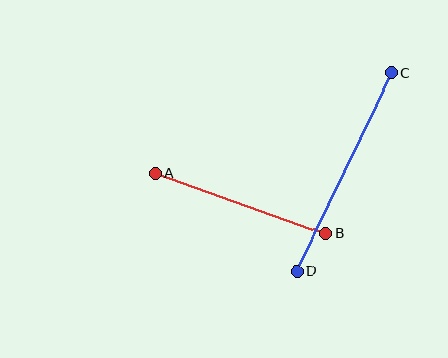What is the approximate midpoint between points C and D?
The midpoint is at approximately (344, 172) pixels.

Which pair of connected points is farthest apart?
Points C and D are farthest apart.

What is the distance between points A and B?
The distance is approximately 181 pixels.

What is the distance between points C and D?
The distance is approximately 220 pixels.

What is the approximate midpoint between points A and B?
The midpoint is at approximately (241, 204) pixels.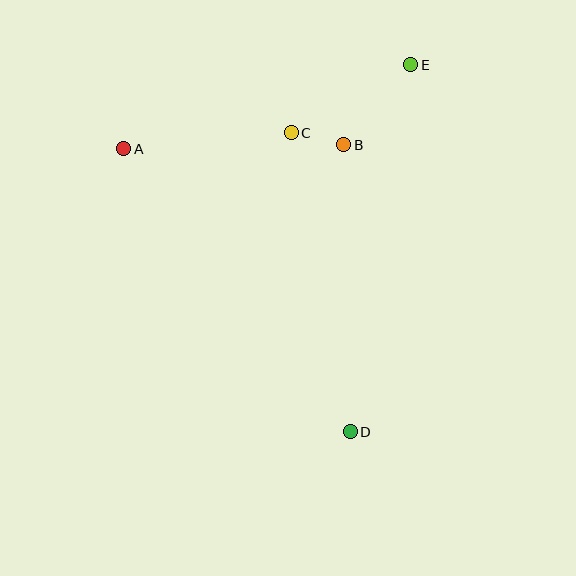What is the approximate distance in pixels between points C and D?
The distance between C and D is approximately 305 pixels.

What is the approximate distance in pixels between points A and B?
The distance between A and B is approximately 220 pixels.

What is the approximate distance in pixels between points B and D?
The distance between B and D is approximately 287 pixels.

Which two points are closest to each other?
Points B and C are closest to each other.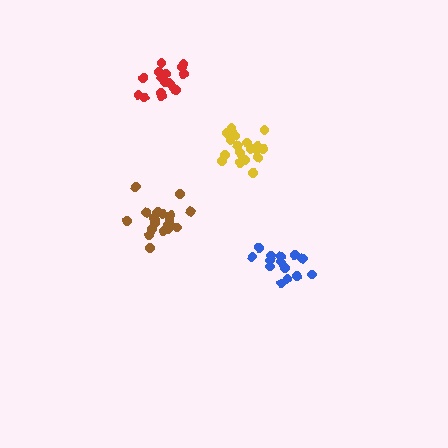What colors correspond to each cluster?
The clusters are colored: blue, brown, red, yellow.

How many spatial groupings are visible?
There are 4 spatial groupings.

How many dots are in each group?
Group 1: 14 dots, Group 2: 20 dots, Group 3: 18 dots, Group 4: 19 dots (71 total).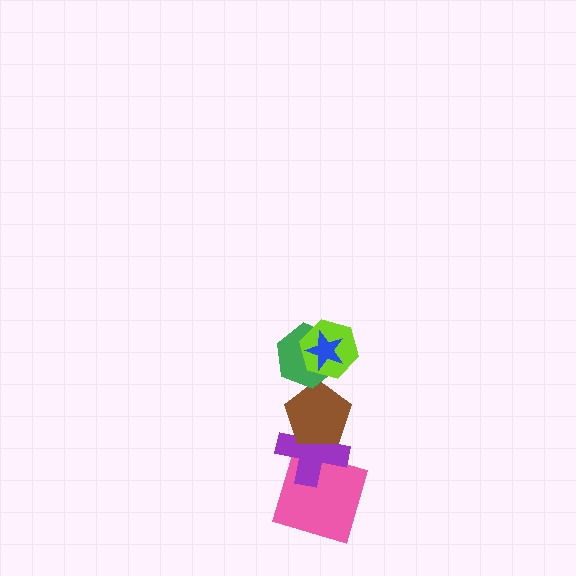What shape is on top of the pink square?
The purple cross is on top of the pink square.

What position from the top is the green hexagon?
The green hexagon is 3rd from the top.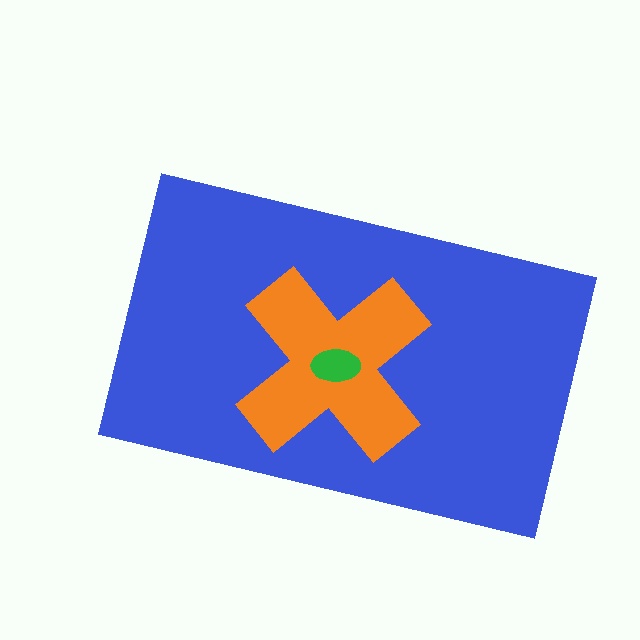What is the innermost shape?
The green ellipse.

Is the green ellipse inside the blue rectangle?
Yes.